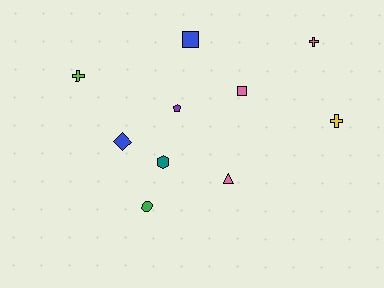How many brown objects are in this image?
There are no brown objects.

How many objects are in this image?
There are 10 objects.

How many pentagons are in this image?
There is 1 pentagon.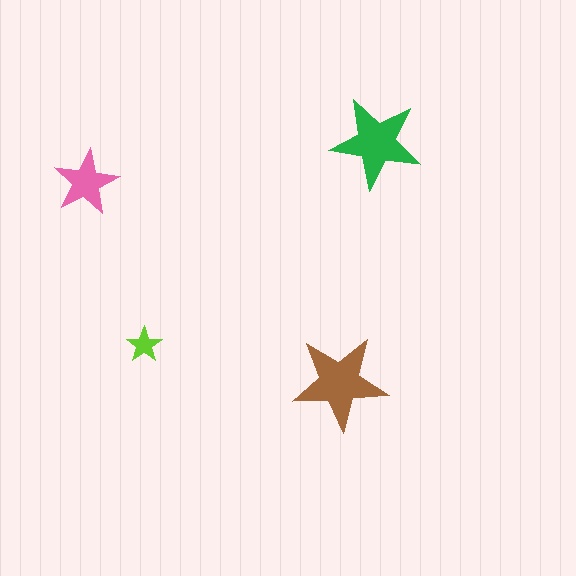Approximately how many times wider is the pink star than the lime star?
About 2 times wider.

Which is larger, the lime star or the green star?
The green one.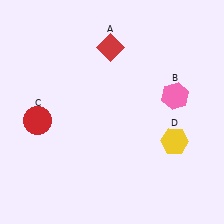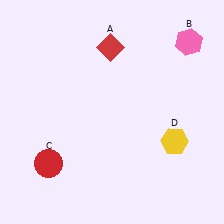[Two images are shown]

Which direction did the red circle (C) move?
The red circle (C) moved down.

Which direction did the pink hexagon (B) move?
The pink hexagon (B) moved up.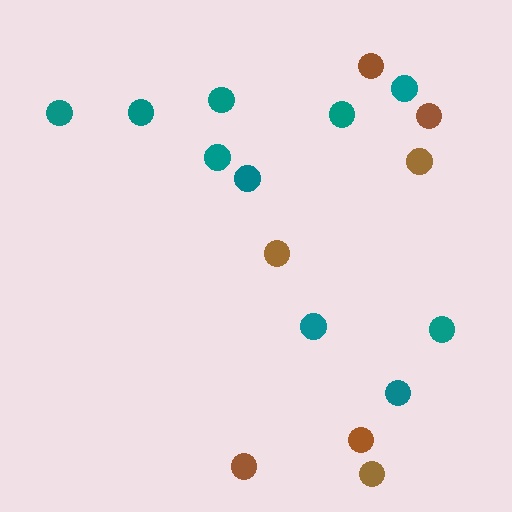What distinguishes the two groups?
There are 2 groups: one group of teal circles (10) and one group of brown circles (7).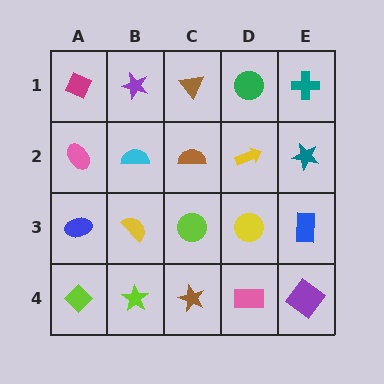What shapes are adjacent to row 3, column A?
A pink ellipse (row 2, column A), a lime diamond (row 4, column A), a yellow semicircle (row 3, column B).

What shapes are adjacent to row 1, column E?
A teal star (row 2, column E), a green circle (row 1, column D).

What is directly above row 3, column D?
A yellow arrow.